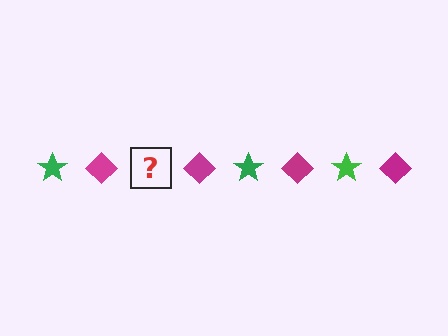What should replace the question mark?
The question mark should be replaced with a green star.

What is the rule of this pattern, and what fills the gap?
The rule is that the pattern alternates between green star and magenta diamond. The gap should be filled with a green star.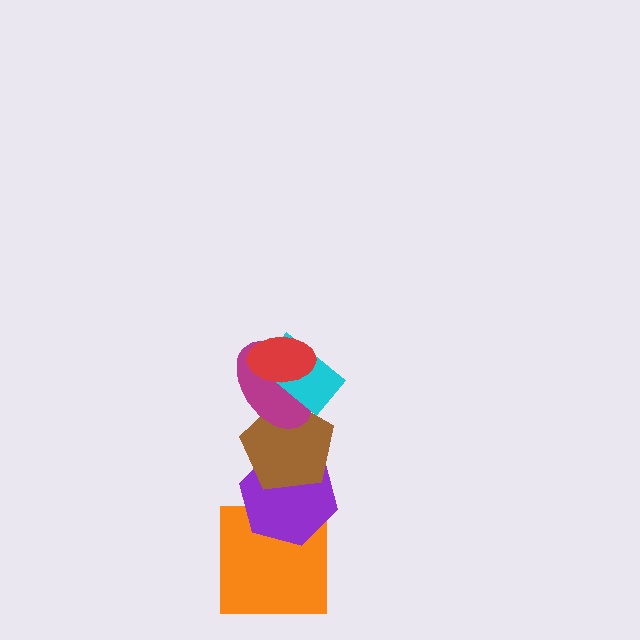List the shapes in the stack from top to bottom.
From top to bottom: the red ellipse, the cyan rectangle, the magenta ellipse, the brown pentagon, the purple hexagon, the orange square.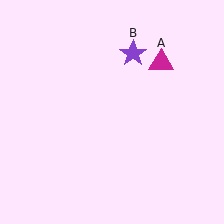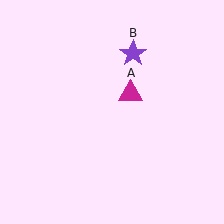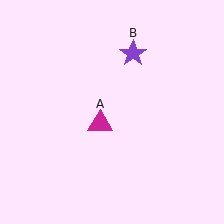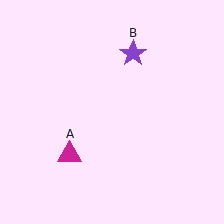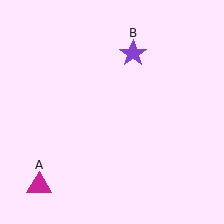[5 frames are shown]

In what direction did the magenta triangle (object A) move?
The magenta triangle (object A) moved down and to the left.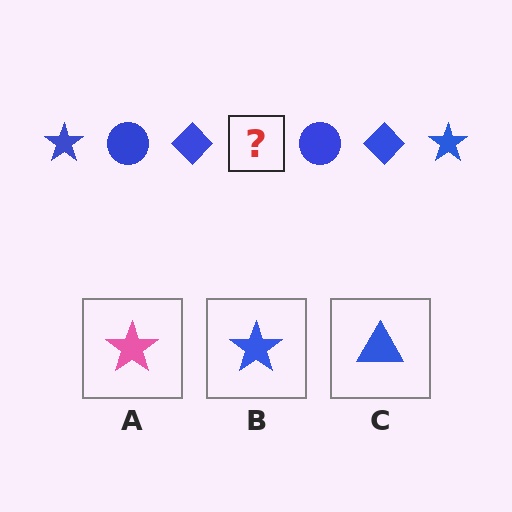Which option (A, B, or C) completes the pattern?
B.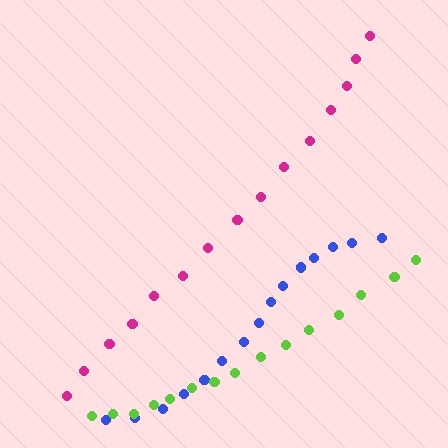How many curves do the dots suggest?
There are 3 distinct paths.